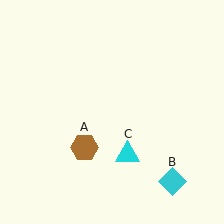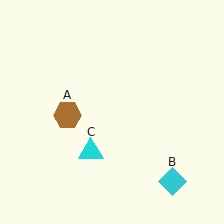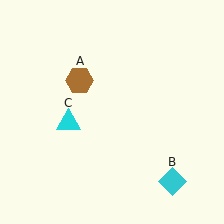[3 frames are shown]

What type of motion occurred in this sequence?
The brown hexagon (object A), cyan triangle (object C) rotated clockwise around the center of the scene.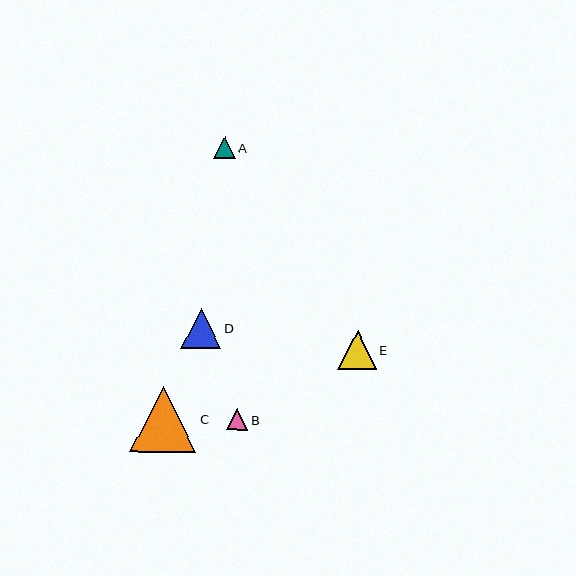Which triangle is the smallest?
Triangle B is the smallest with a size of approximately 21 pixels.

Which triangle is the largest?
Triangle C is the largest with a size of approximately 66 pixels.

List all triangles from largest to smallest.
From largest to smallest: C, D, E, A, B.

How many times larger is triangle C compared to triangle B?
Triangle C is approximately 3.1 times the size of triangle B.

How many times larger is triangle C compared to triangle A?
Triangle C is approximately 3.0 times the size of triangle A.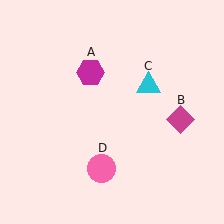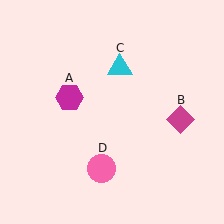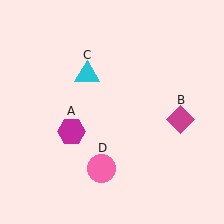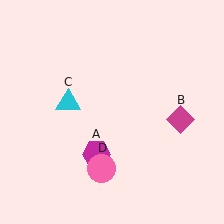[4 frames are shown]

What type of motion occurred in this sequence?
The magenta hexagon (object A), cyan triangle (object C) rotated counterclockwise around the center of the scene.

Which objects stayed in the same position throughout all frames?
Magenta diamond (object B) and pink circle (object D) remained stationary.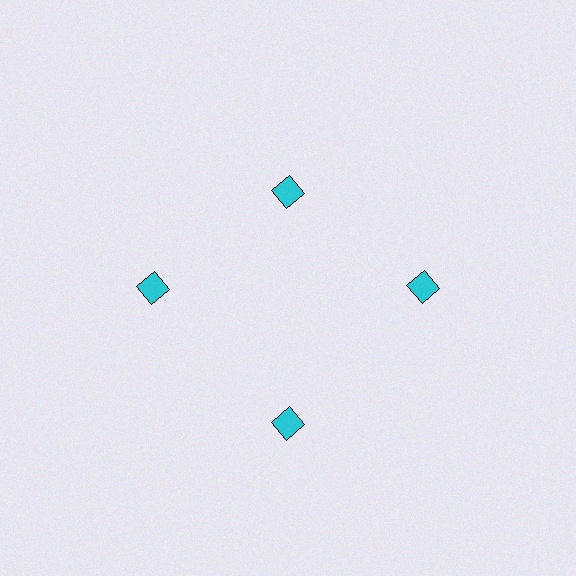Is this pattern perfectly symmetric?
No. The 4 cyan squares are arranged in a ring, but one element near the 12 o'clock position is pulled inward toward the center, breaking the 4-fold rotational symmetry.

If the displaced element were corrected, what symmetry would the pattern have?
It would have 4-fold rotational symmetry — the pattern would map onto itself every 90 degrees.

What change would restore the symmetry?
The symmetry would be restored by moving it outward, back onto the ring so that all 4 squares sit at equal angles and equal distance from the center.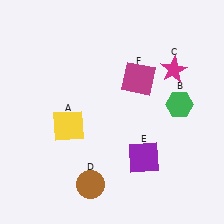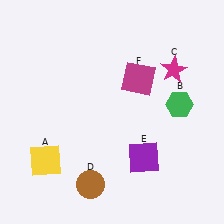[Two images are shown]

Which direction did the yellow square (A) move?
The yellow square (A) moved down.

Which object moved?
The yellow square (A) moved down.